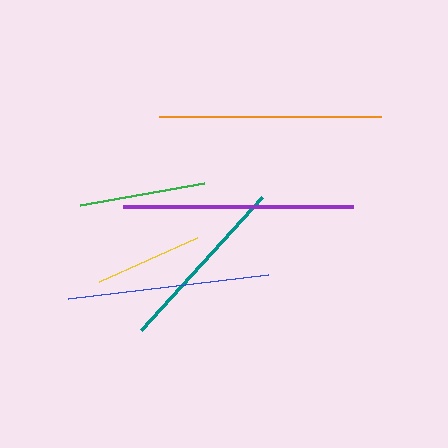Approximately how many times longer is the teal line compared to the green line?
The teal line is approximately 1.4 times the length of the green line.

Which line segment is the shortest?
The yellow line is the shortest at approximately 108 pixels.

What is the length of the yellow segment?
The yellow segment is approximately 108 pixels long.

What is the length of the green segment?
The green segment is approximately 125 pixels long.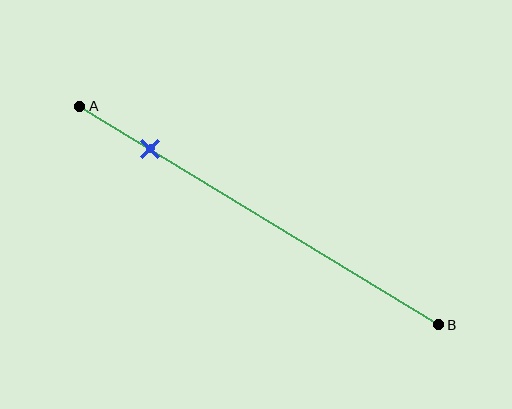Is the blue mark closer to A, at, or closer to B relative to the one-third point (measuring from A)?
The blue mark is closer to point A than the one-third point of segment AB.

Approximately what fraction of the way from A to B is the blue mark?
The blue mark is approximately 20% of the way from A to B.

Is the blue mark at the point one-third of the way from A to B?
No, the mark is at about 20% from A, not at the 33% one-third point.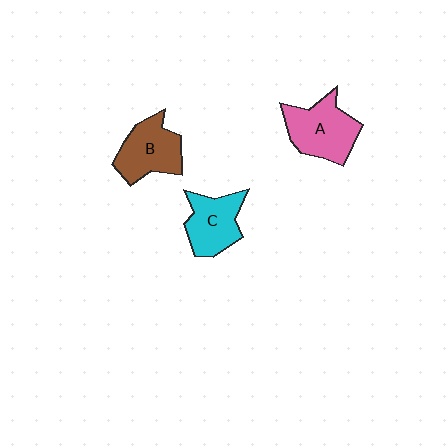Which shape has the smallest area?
Shape C (cyan).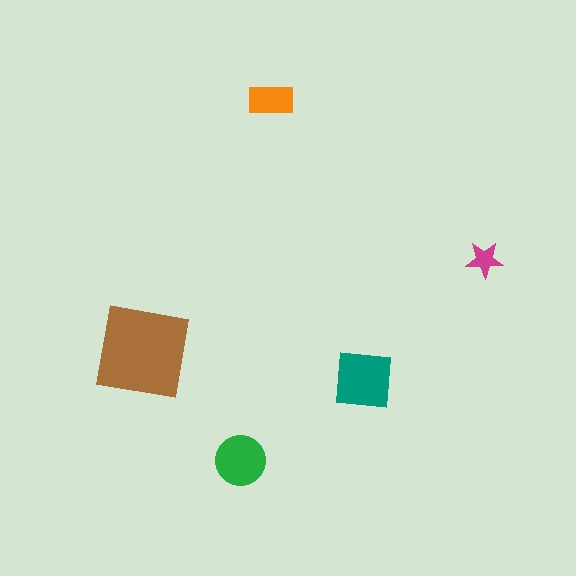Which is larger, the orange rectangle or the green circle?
The green circle.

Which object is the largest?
The brown square.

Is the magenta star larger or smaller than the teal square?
Smaller.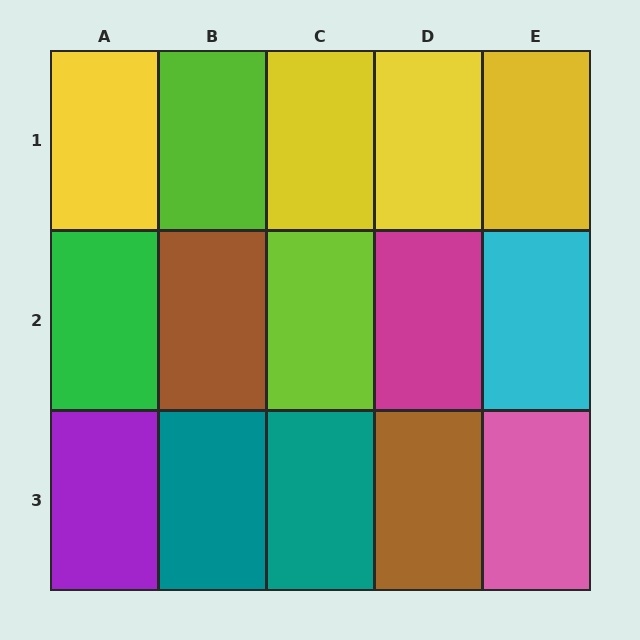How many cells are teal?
2 cells are teal.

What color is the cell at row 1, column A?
Yellow.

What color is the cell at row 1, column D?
Yellow.